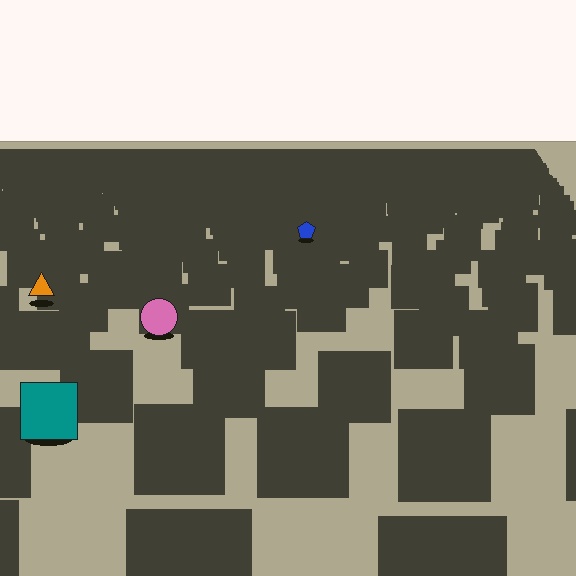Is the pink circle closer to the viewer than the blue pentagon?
Yes. The pink circle is closer — you can tell from the texture gradient: the ground texture is coarser near it.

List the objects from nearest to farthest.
From nearest to farthest: the teal square, the pink circle, the orange triangle, the blue pentagon.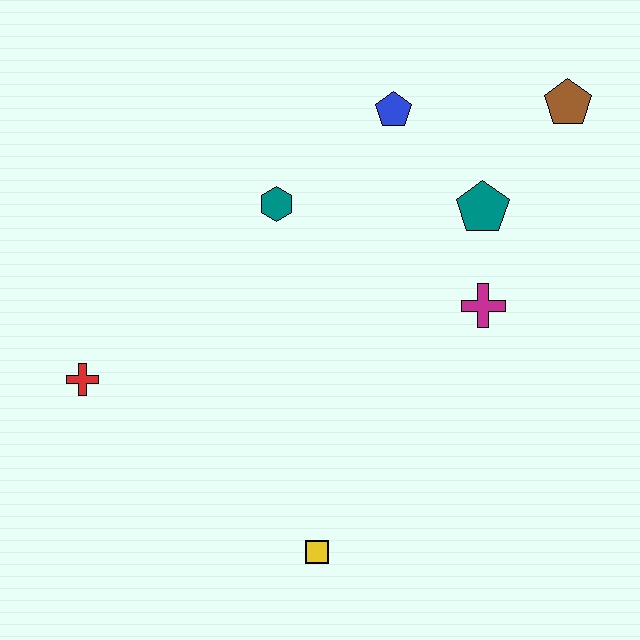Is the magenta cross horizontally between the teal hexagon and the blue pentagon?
No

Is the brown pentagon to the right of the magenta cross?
Yes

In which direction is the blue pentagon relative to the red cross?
The blue pentagon is to the right of the red cross.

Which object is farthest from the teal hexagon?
The yellow square is farthest from the teal hexagon.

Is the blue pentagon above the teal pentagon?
Yes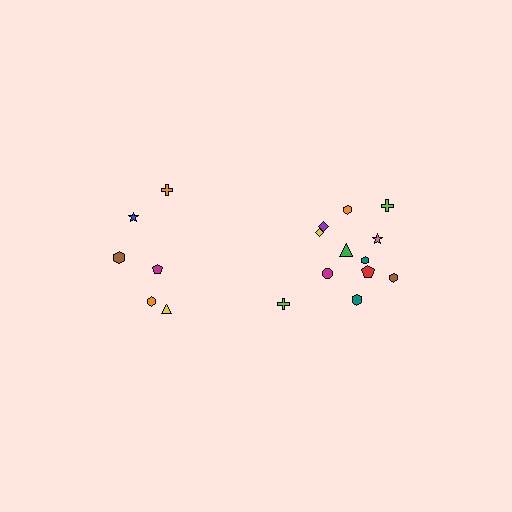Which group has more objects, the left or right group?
The right group.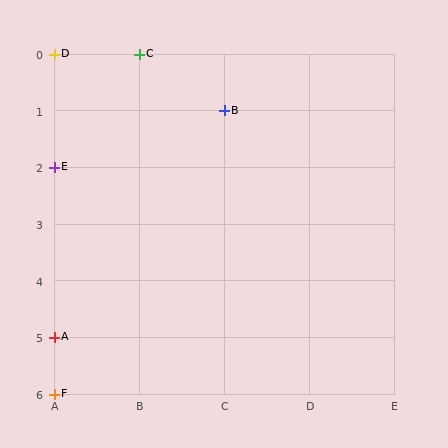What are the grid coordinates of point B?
Point B is at grid coordinates (C, 1).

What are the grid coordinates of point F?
Point F is at grid coordinates (A, 6).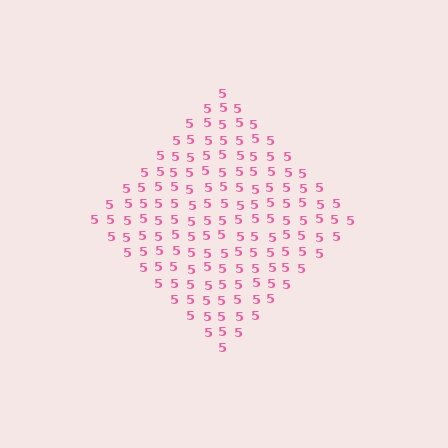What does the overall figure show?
The overall figure shows a diamond.